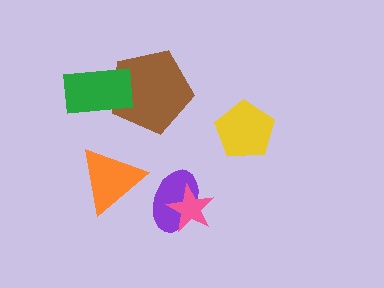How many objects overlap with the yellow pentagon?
0 objects overlap with the yellow pentagon.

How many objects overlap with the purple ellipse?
1 object overlaps with the purple ellipse.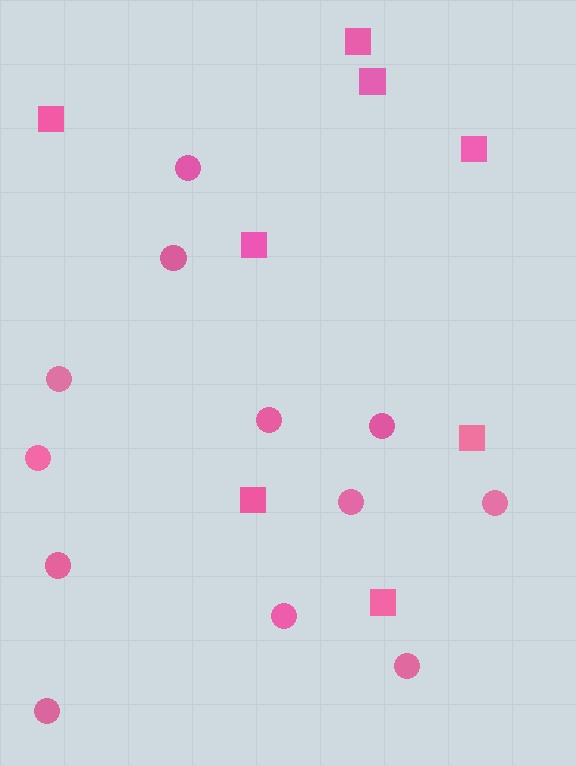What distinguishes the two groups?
There are 2 groups: one group of circles (12) and one group of squares (8).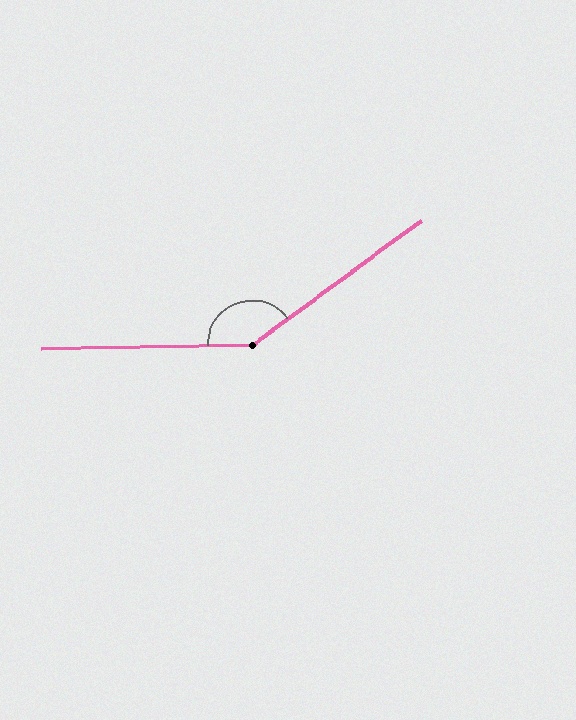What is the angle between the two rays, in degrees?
Approximately 145 degrees.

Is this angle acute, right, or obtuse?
It is obtuse.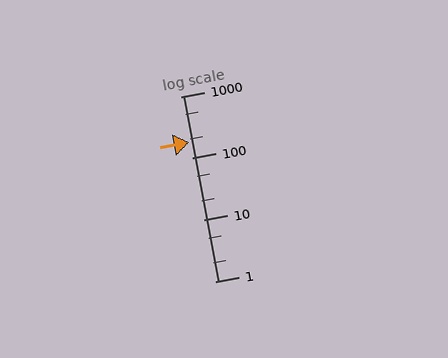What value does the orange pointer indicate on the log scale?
The pointer indicates approximately 180.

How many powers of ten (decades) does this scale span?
The scale spans 3 decades, from 1 to 1000.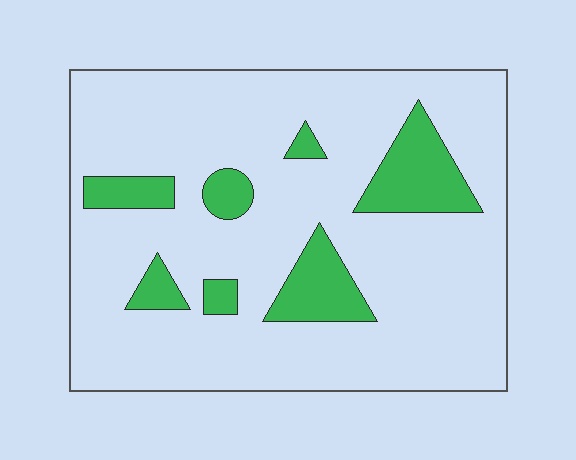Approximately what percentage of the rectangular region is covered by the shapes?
Approximately 15%.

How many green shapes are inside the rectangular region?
7.